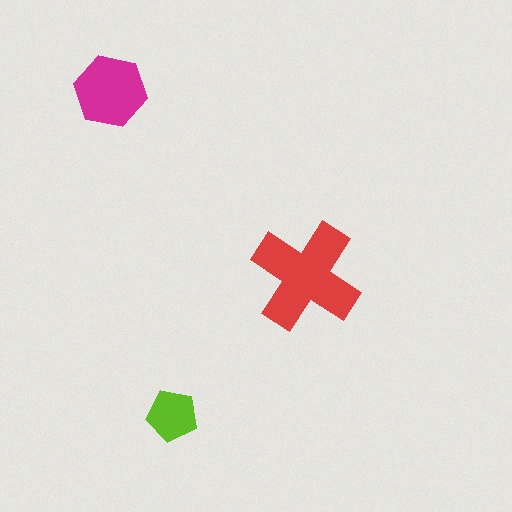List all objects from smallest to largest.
The lime pentagon, the magenta hexagon, the red cross.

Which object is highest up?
The magenta hexagon is topmost.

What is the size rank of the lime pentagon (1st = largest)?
3rd.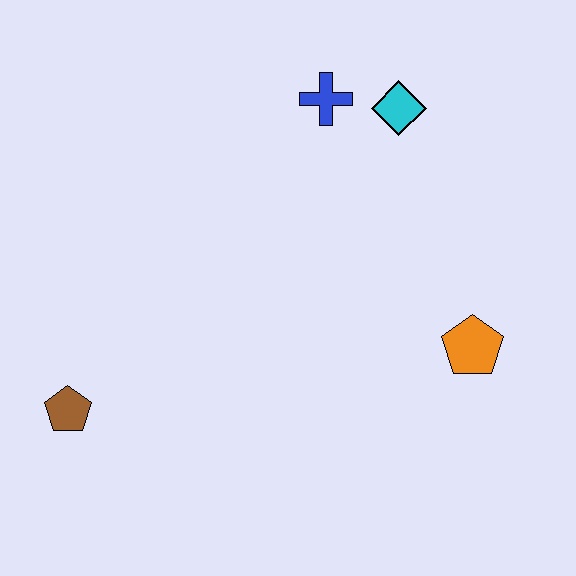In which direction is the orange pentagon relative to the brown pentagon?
The orange pentagon is to the right of the brown pentagon.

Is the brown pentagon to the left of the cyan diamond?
Yes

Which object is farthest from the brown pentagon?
The cyan diamond is farthest from the brown pentagon.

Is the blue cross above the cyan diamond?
Yes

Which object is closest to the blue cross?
The cyan diamond is closest to the blue cross.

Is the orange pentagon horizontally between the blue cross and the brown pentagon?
No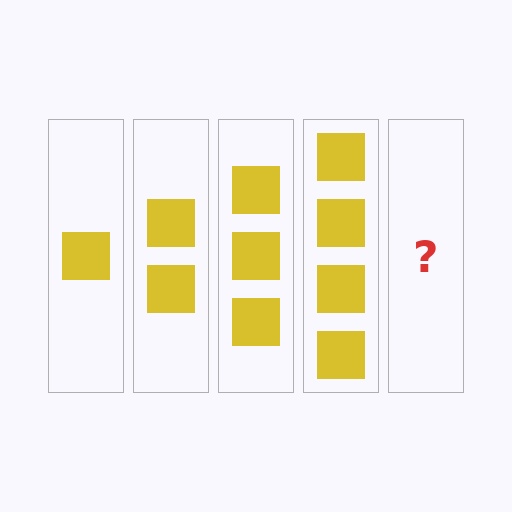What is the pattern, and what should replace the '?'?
The pattern is that each step adds one more square. The '?' should be 5 squares.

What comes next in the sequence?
The next element should be 5 squares.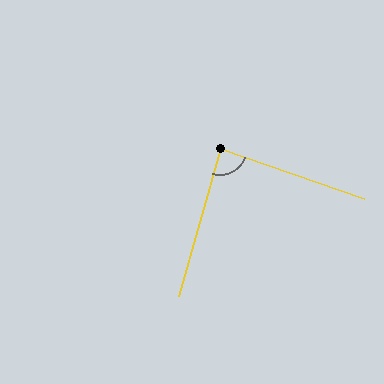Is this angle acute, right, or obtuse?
It is approximately a right angle.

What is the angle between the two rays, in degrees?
Approximately 87 degrees.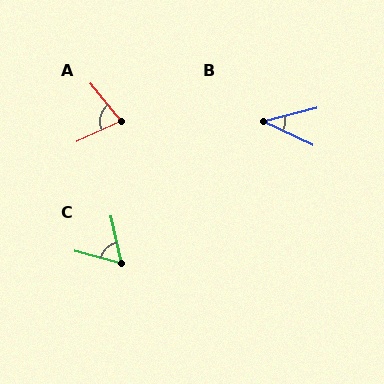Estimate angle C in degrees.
Approximately 63 degrees.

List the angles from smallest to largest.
B (39°), C (63°), A (76°).